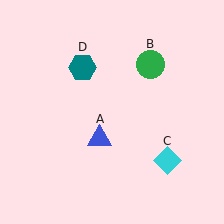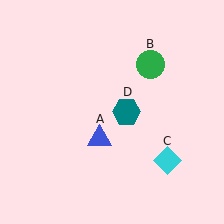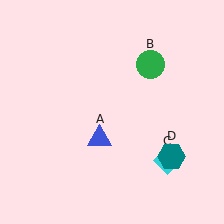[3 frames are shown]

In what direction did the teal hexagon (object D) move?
The teal hexagon (object D) moved down and to the right.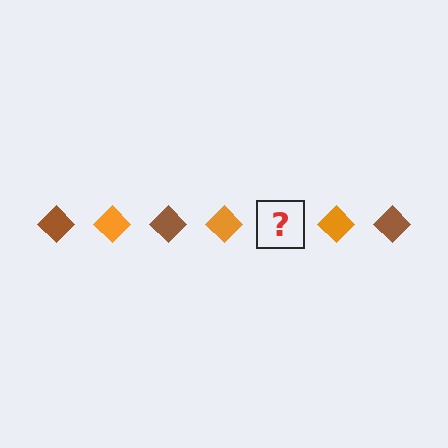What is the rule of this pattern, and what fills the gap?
The rule is that the pattern cycles through brown, orange diamonds. The gap should be filled with a brown diamond.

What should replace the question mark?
The question mark should be replaced with a brown diamond.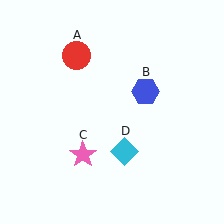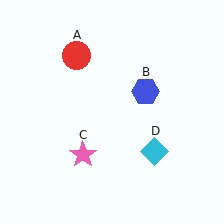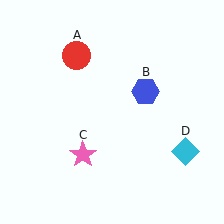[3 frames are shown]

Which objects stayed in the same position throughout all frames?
Red circle (object A) and blue hexagon (object B) and pink star (object C) remained stationary.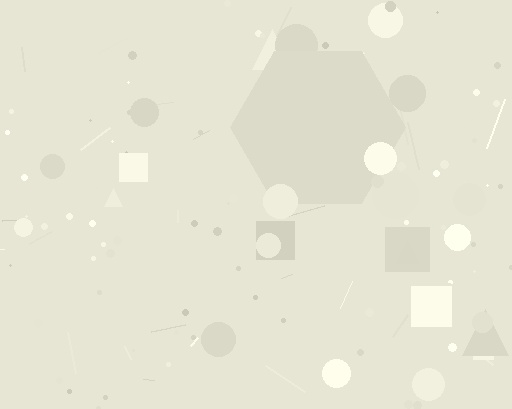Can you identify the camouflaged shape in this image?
The camouflaged shape is a hexagon.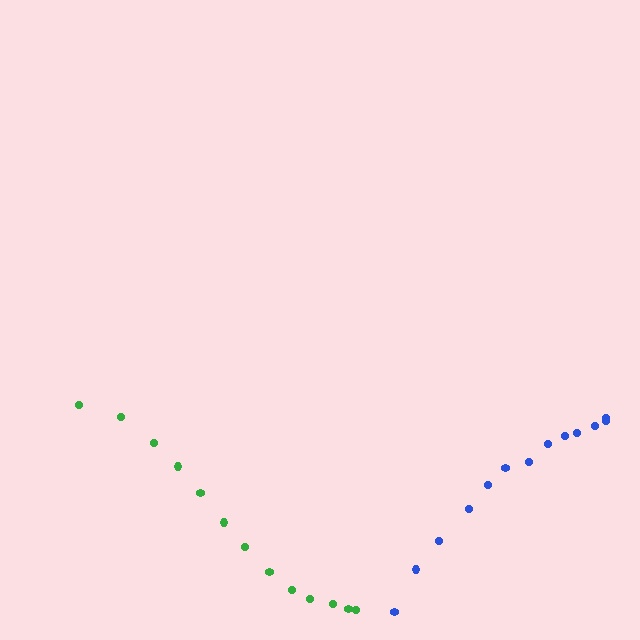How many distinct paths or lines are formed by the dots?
There are 2 distinct paths.